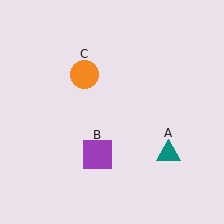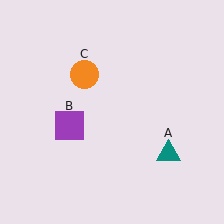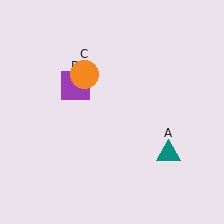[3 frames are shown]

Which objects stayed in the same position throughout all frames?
Teal triangle (object A) and orange circle (object C) remained stationary.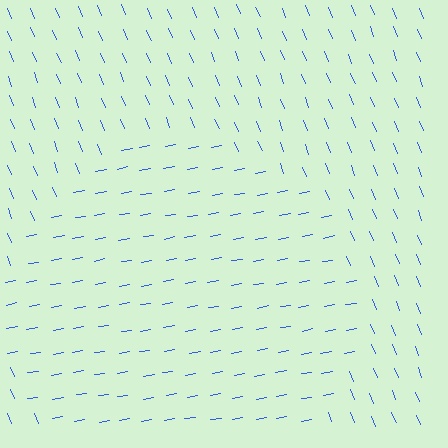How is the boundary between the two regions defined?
The boundary is defined purely by a change in line orientation (approximately 78 degrees difference). All lines are the same color and thickness.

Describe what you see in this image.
The image is filled with small blue line segments. A circle region in the image has lines oriented differently from the surrounding lines, creating a visible texture boundary.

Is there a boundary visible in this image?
Yes, there is a texture boundary formed by a change in line orientation.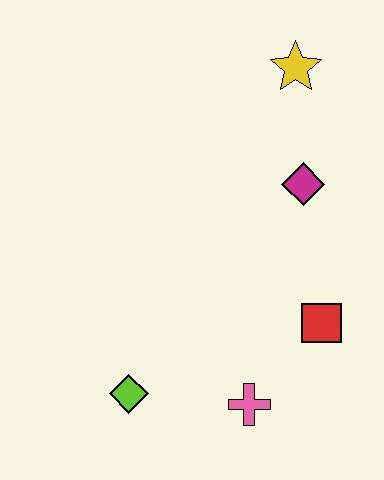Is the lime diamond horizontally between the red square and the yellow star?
No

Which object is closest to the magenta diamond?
The yellow star is closest to the magenta diamond.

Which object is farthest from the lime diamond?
The yellow star is farthest from the lime diamond.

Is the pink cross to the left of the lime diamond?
No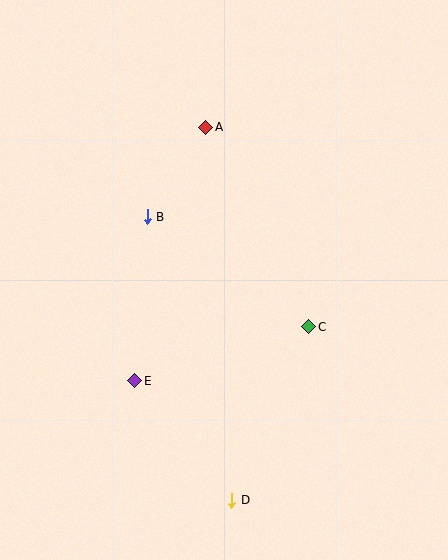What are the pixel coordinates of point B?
Point B is at (147, 217).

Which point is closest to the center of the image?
Point C at (309, 327) is closest to the center.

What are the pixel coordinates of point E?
Point E is at (135, 381).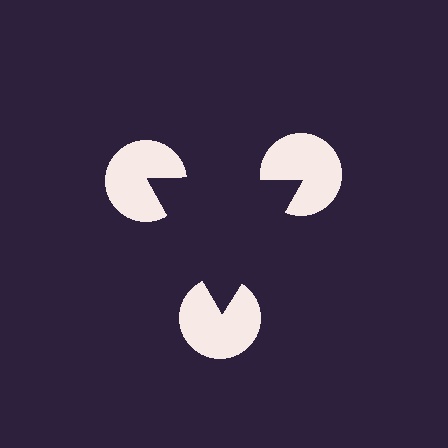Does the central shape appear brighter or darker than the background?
It typically appears slightly darker than the background, even though no actual brightness change is drawn.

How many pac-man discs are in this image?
There are 3 — one at each vertex of the illusory triangle.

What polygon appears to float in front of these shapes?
An illusory triangle — its edges are inferred from the aligned wedge cuts in the pac-man discs, not physically drawn.